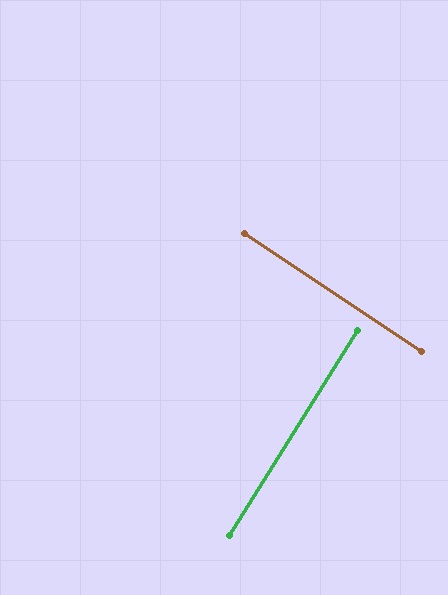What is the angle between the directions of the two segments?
Approximately 88 degrees.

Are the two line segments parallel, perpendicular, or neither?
Perpendicular — they meet at approximately 88°.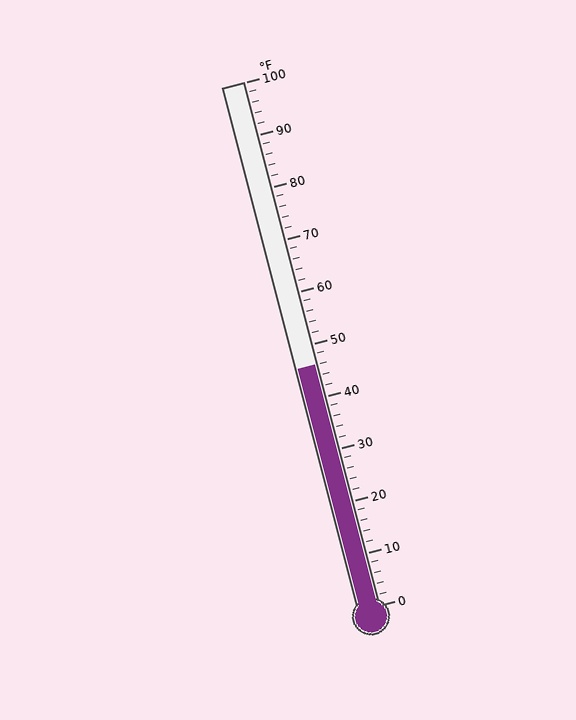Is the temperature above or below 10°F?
The temperature is above 10°F.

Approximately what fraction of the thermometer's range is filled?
The thermometer is filled to approximately 45% of its range.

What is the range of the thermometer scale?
The thermometer scale ranges from 0°F to 100°F.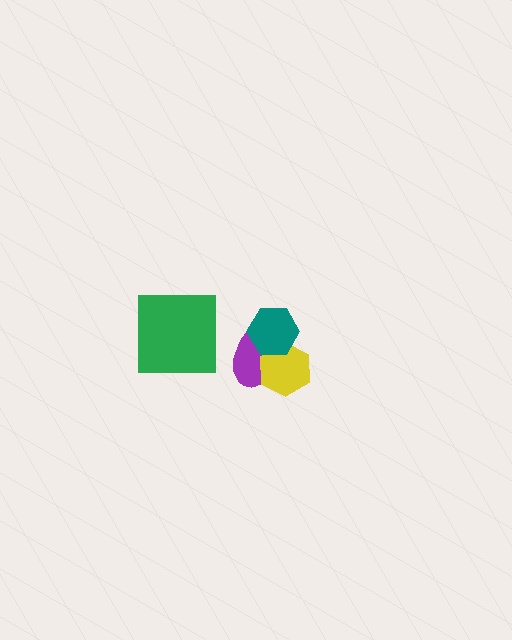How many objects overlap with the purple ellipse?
2 objects overlap with the purple ellipse.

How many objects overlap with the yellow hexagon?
2 objects overlap with the yellow hexagon.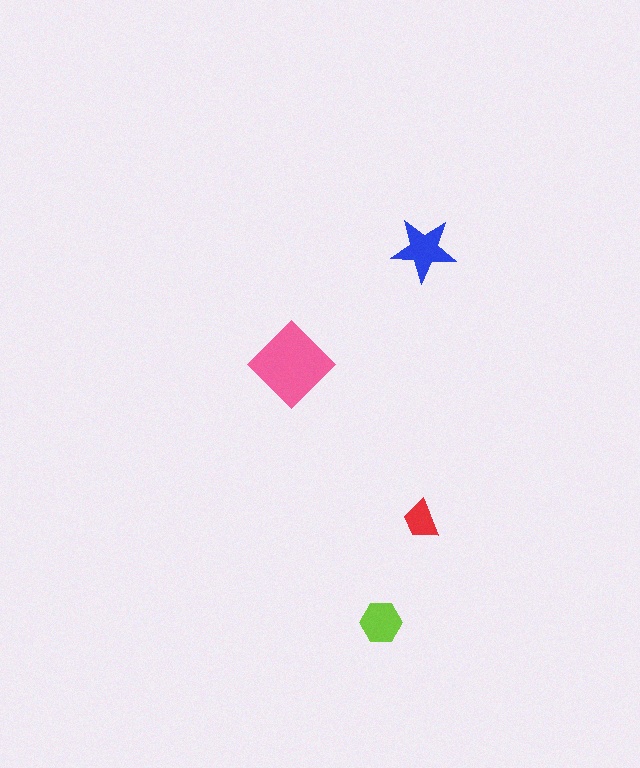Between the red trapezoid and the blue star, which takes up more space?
The blue star.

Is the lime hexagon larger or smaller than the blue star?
Smaller.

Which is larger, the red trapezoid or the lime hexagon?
The lime hexagon.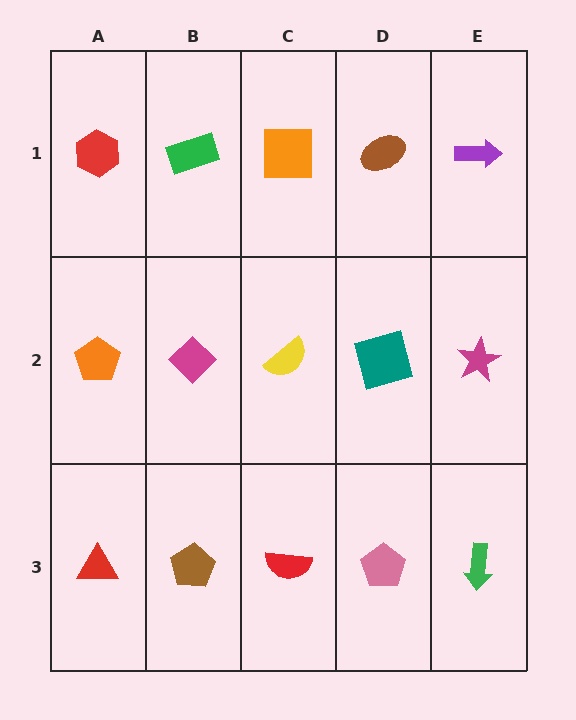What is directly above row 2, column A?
A red hexagon.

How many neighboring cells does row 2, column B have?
4.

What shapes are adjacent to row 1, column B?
A magenta diamond (row 2, column B), a red hexagon (row 1, column A), an orange square (row 1, column C).